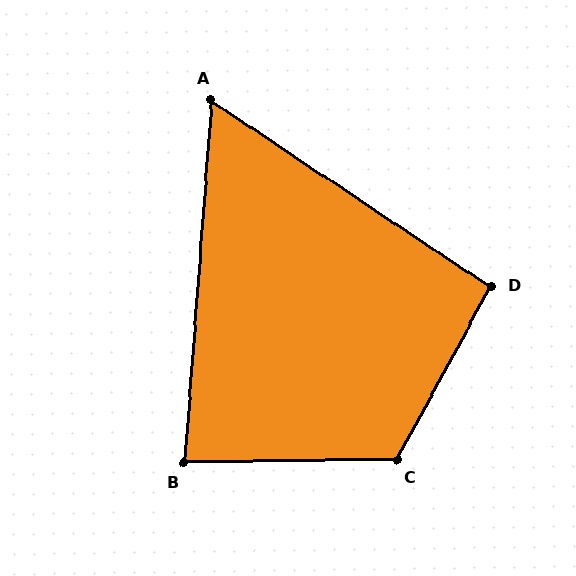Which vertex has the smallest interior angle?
A, at approximately 61 degrees.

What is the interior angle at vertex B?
Approximately 85 degrees (acute).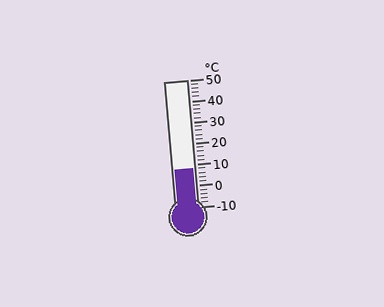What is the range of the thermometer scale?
The thermometer scale ranges from -10°C to 50°C.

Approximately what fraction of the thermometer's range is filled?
The thermometer is filled to approximately 30% of its range.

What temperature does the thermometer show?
The thermometer shows approximately 8°C.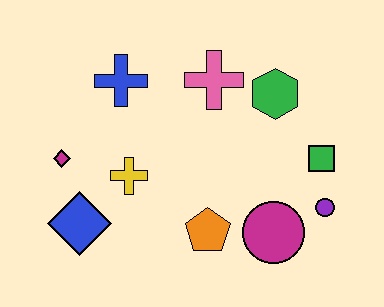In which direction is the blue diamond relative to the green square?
The blue diamond is to the left of the green square.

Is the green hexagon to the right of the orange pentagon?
Yes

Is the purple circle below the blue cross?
Yes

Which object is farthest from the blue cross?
The purple circle is farthest from the blue cross.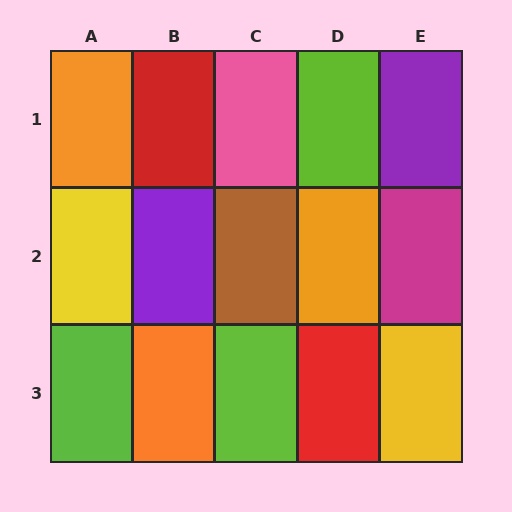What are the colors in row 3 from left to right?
Lime, orange, lime, red, yellow.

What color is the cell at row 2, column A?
Yellow.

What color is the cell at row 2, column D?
Orange.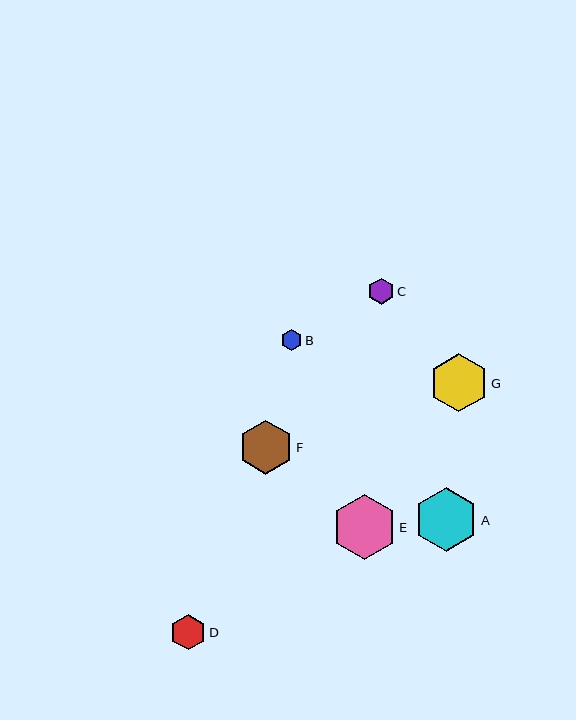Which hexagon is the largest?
Hexagon E is the largest with a size of approximately 65 pixels.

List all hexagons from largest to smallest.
From largest to smallest: E, A, G, F, D, C, B.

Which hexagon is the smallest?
Hexagon B is the smallest with a size of approximately 21 pixels.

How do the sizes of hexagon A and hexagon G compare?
Hexagon A and hexagon G are approximately the same size.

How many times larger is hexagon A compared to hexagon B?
Hexagon A is approximately 3.0 times the size of hexagon B.